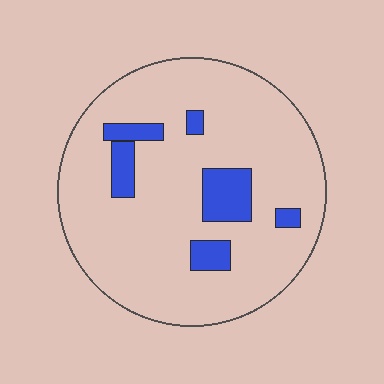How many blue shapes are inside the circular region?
6.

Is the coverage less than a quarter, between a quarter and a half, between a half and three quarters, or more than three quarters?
Less than a quarter.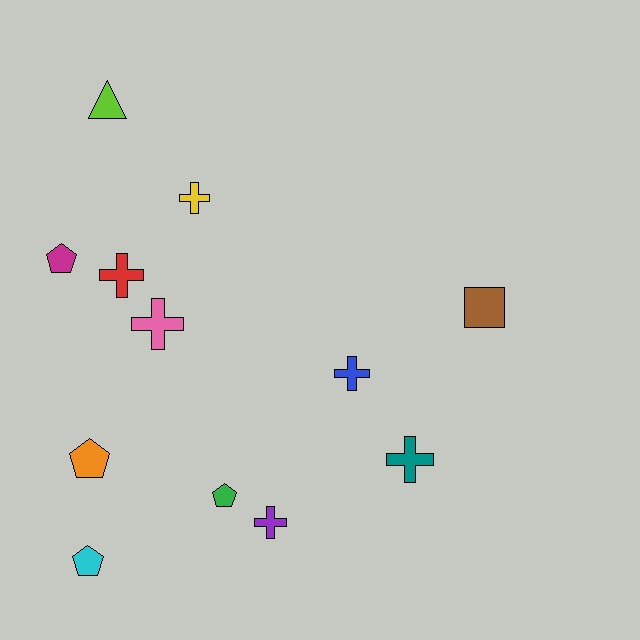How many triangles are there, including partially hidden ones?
There is 1 triangle.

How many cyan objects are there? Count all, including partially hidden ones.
There is 1 cyan object.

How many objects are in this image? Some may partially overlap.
There are 12 objects.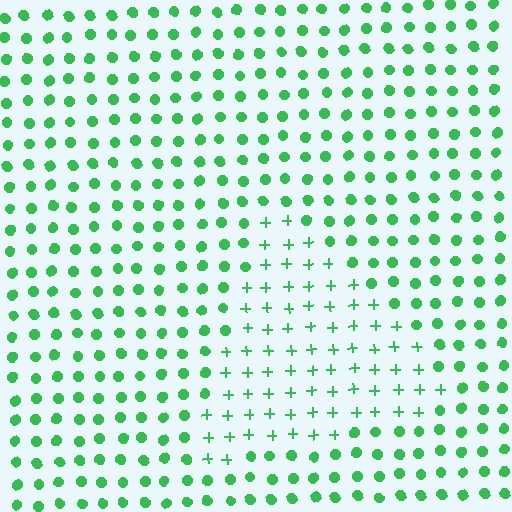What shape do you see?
I see a triangle.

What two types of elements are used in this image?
The image uses plus signs inside the triangle region and circles outside it.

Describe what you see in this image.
The image is filled with small green elements arranged in a uniform grid. A triangle-shaped region contains plus signs, while the surrounding area contains circles. The boundary is defined purely by the change in element shape.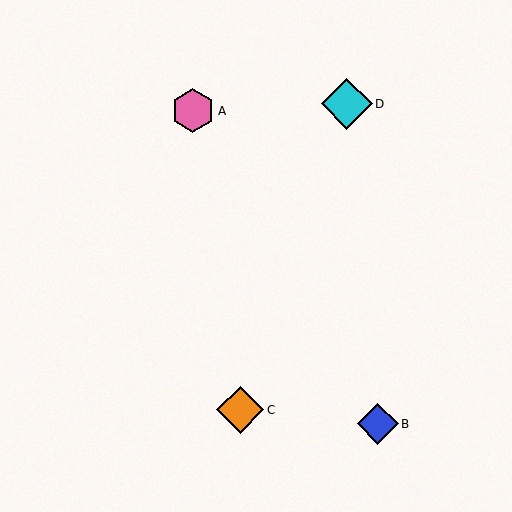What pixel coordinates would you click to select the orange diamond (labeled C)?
Click at (240, 410) to select the orange diamond C.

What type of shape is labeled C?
Shape C is an orange diamond.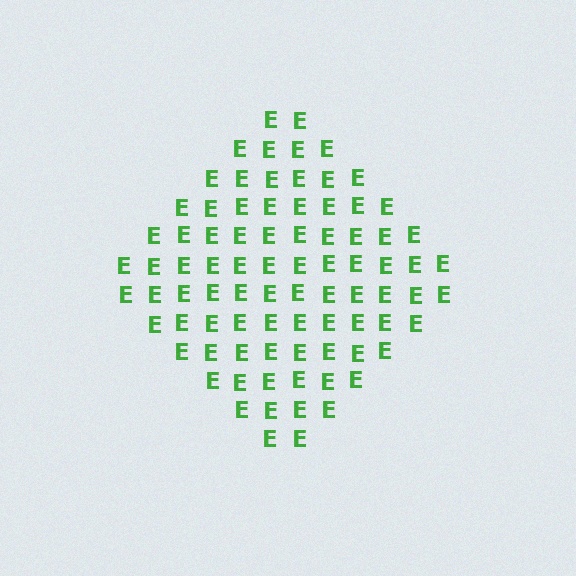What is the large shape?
The large shape is a diamond.